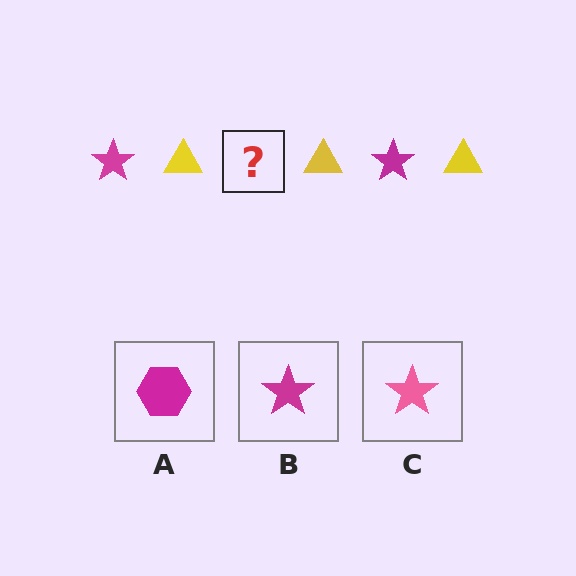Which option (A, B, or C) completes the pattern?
B.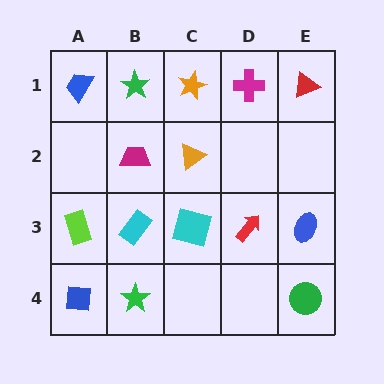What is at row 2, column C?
An orange triangle.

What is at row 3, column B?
A cyan rectangle.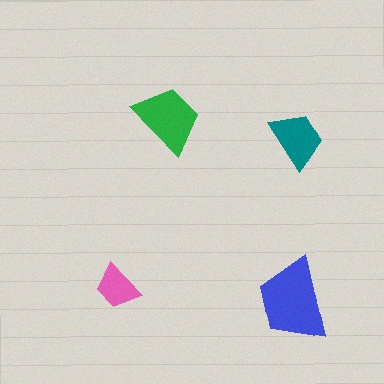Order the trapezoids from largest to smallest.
the blue one, the green one, the teal one, the pink one.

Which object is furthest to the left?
The pink trapezoid is leftmost.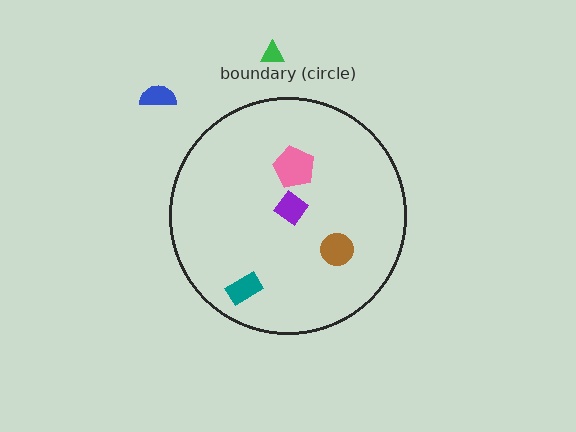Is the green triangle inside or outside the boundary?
Outside.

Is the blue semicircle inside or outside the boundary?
Outside.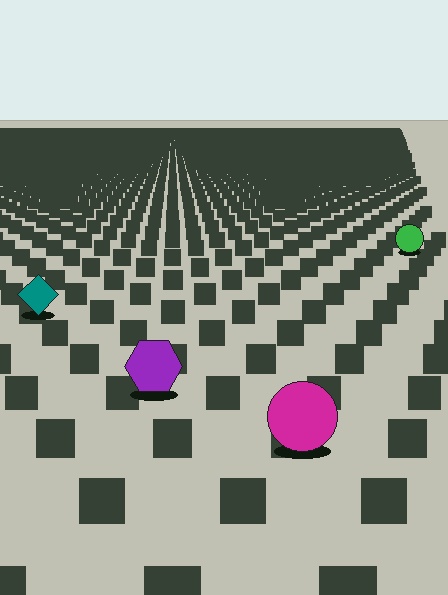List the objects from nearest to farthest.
From nearest to farthest: the magenta circle, the purple hexagon, the teal diamond, the green circle.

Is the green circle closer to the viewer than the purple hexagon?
No. The purple hexagon is closer — you can tell from the texture gradient: the ground texture is coarser near it.